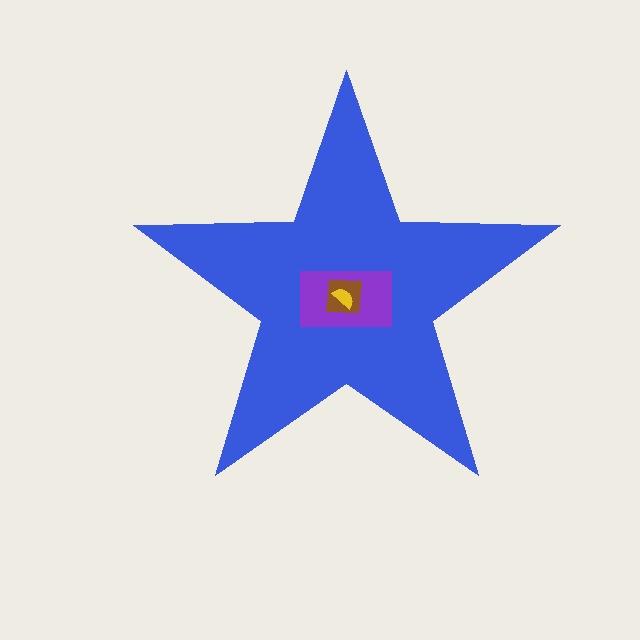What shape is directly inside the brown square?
The yellow semicircle.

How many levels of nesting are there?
4.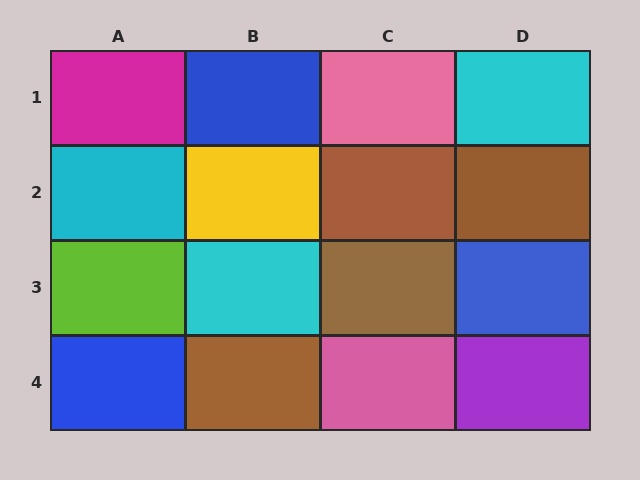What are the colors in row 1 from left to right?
Magenta, blue, pink, cyan.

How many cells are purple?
1 cell is purple.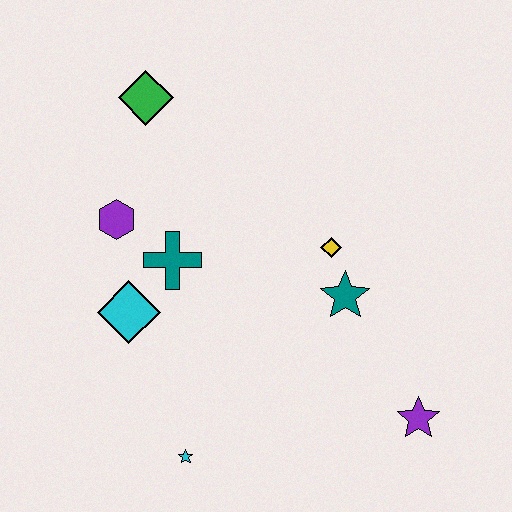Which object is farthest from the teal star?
The green diamond is farthest from the teal star.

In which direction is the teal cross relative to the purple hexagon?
The teal cross is to the right of the purple hexagon.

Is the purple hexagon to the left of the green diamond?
Yes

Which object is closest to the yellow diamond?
The teal star is closest to the yellow diamond.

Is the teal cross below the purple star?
No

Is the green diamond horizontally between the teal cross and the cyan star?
No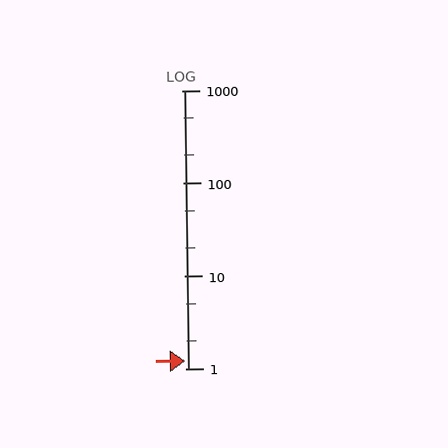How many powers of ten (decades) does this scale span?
The scale spans 3 decades, from 1 to 1000.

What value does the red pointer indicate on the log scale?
The pointer indicates approximately 1.2.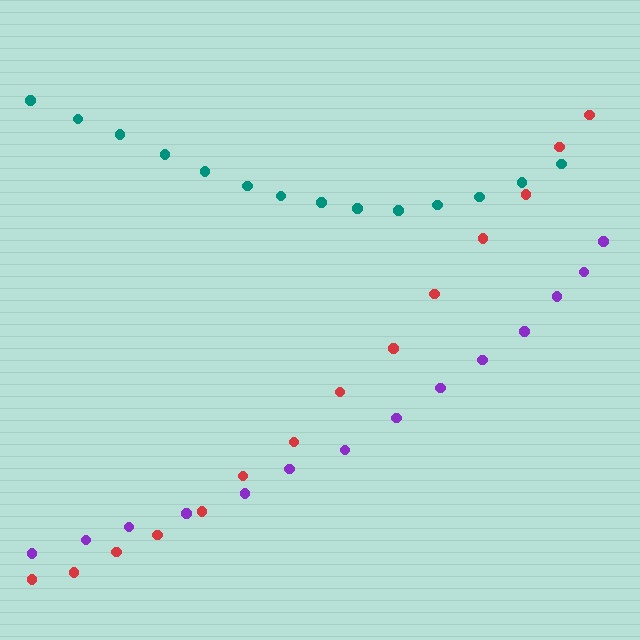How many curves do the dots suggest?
There are 3 distinct paths.